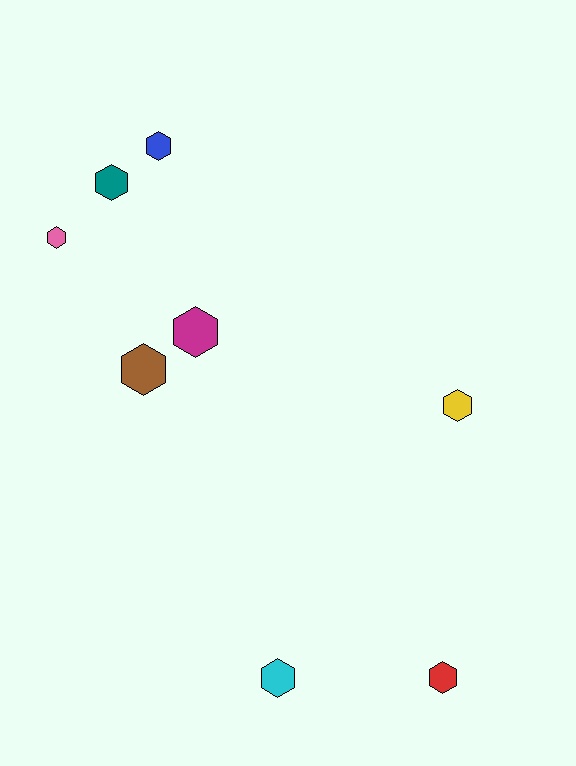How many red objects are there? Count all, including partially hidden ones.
There is 1 red object.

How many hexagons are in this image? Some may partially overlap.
There are 8 hexagons.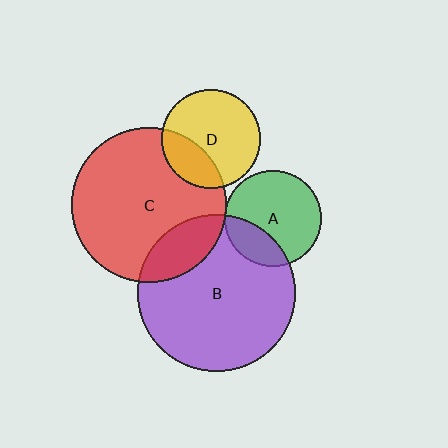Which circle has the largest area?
Circle B (purple).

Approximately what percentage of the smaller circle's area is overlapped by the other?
Approximately 20%.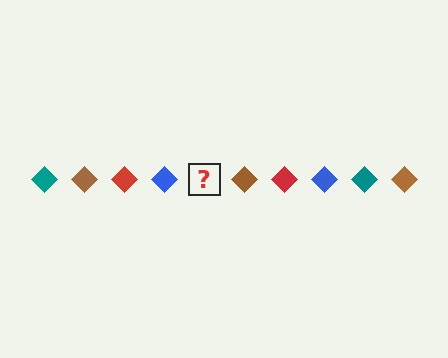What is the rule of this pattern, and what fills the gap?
The rule is that the pattern cycles through teal, brown, red, blue diamonds. The gap should be filled with a teal diamond.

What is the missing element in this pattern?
The missing element is a teal diamond.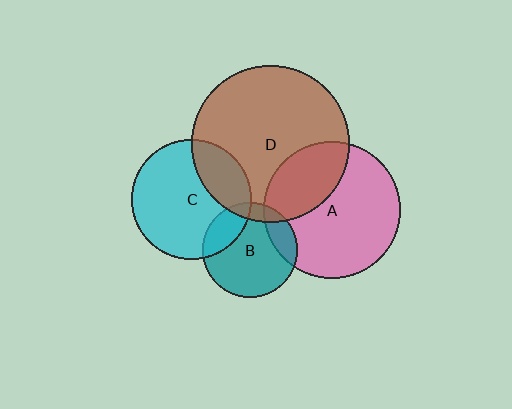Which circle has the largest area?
Circle D (brown).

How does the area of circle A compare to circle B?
Approximately 2.1 times.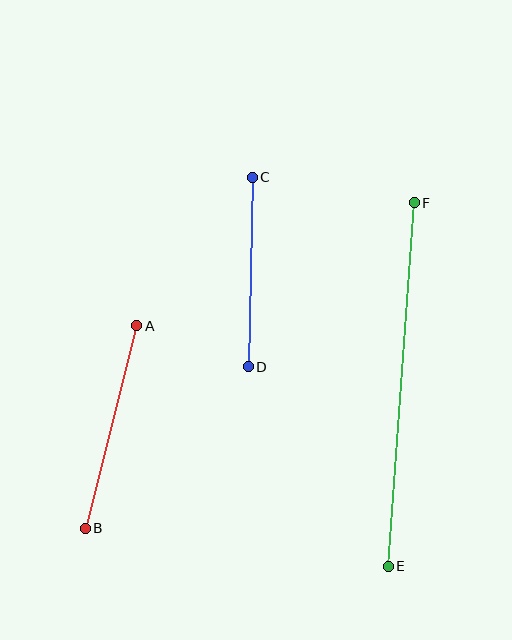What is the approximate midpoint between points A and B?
The midpoint is at approximately (111, 427) pixels.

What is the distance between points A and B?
The distance is approximately 209 pixels.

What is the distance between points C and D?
The distance is approximately 190 pixels.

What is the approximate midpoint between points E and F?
The midpoint is at approximately (401, 384) pixels.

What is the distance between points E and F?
The distance is approximately 365 pixels.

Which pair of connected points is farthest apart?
Points E and F are farthest apart.